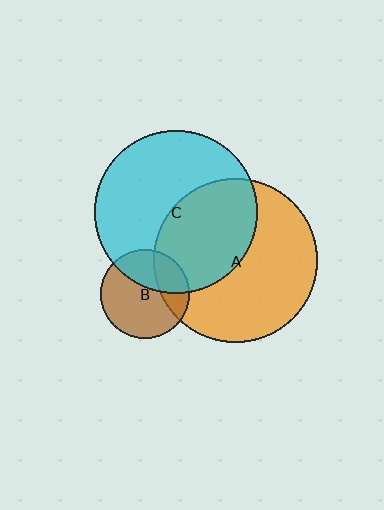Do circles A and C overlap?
Yes.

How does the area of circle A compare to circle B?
Approximately 3.4 times.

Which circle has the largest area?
Circle A (orange).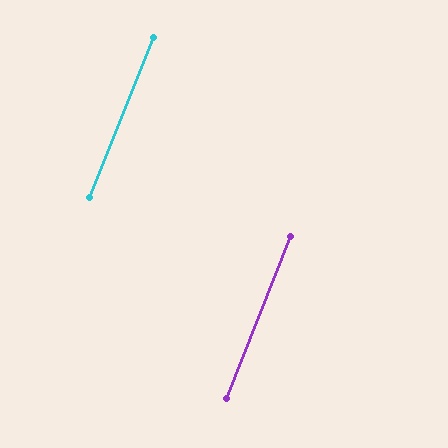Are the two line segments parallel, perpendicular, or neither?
Parallel — their directions differ by only 0.4°.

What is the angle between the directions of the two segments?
Approximately 0 degrees.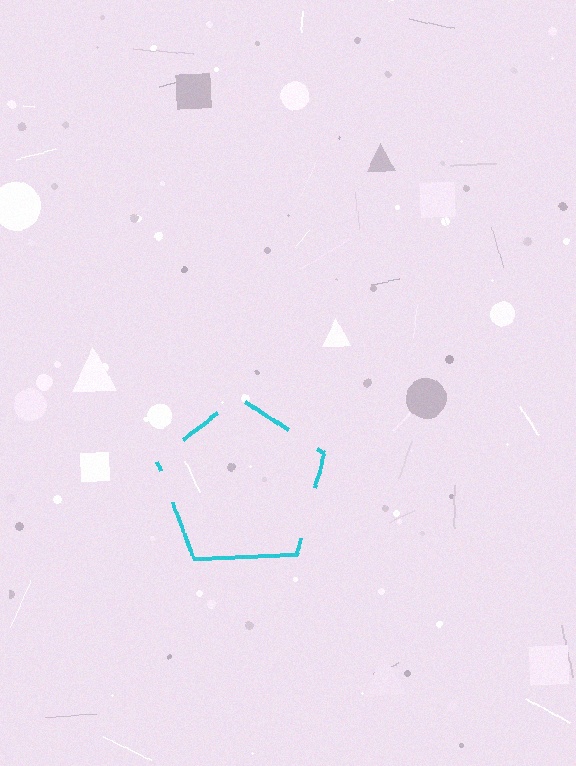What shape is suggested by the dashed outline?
The dashed outline suggests a pentagon.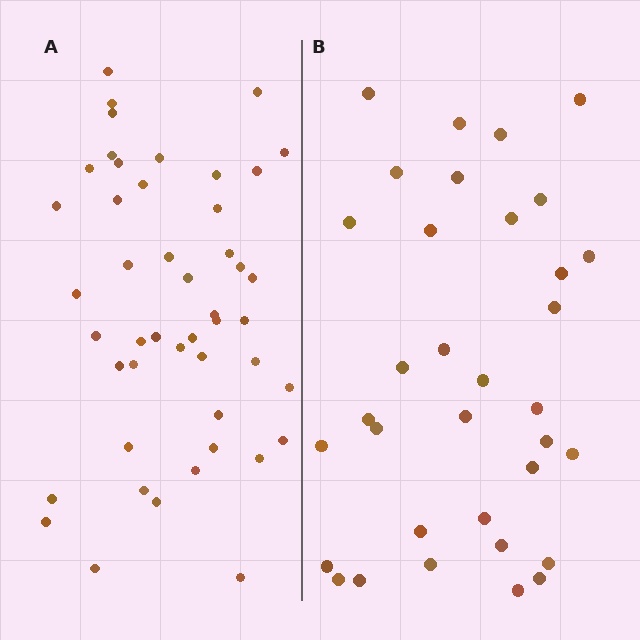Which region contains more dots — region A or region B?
Region A (the left region) has more dots.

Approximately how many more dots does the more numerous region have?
Region A has approximately 15 more dots than region B.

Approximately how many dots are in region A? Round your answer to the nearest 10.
About 50 dots. (The exact count is 47, which rounds to 50.)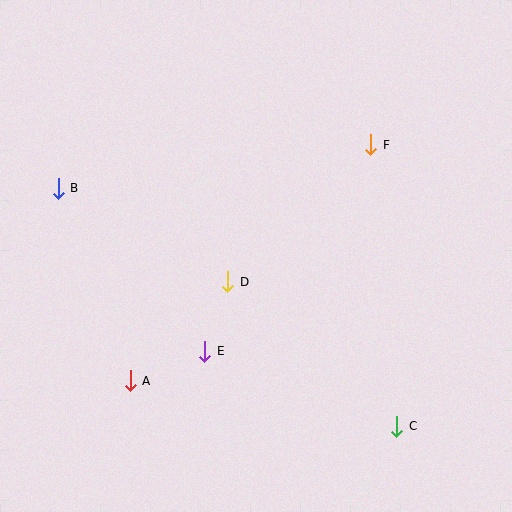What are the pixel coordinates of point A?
Point A is at (130, 381).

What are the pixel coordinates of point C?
Point C is at (397, 426).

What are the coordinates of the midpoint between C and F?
The midpoint between C and F is at (384, 285).